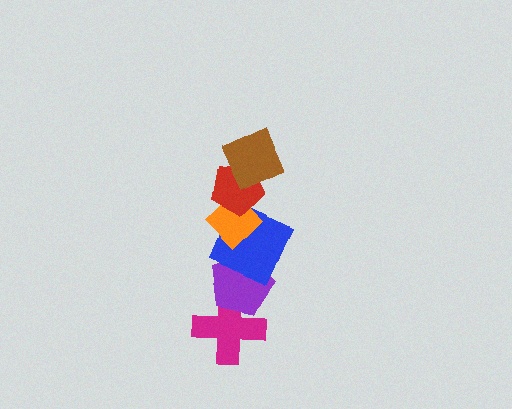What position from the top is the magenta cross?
The magenta cross is 6th from the top.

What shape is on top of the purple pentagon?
The blue square is on top of the purple pentagon.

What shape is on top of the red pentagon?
The brown square is on top of the red pentagon.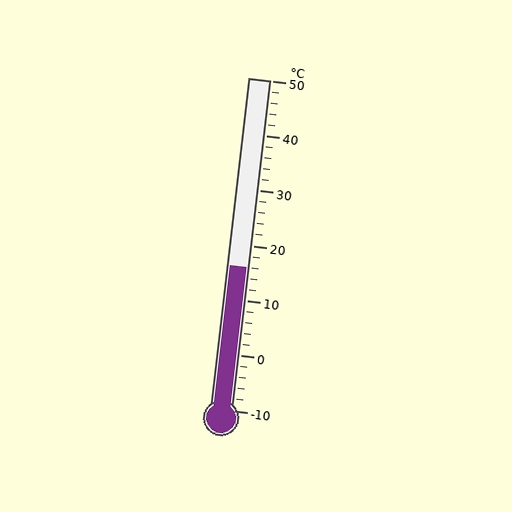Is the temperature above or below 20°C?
The temperature is below 20°C.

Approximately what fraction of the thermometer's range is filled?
The thermometer is filled to approximately 45% of its range.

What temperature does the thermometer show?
The thermometer shows approximately 16°C.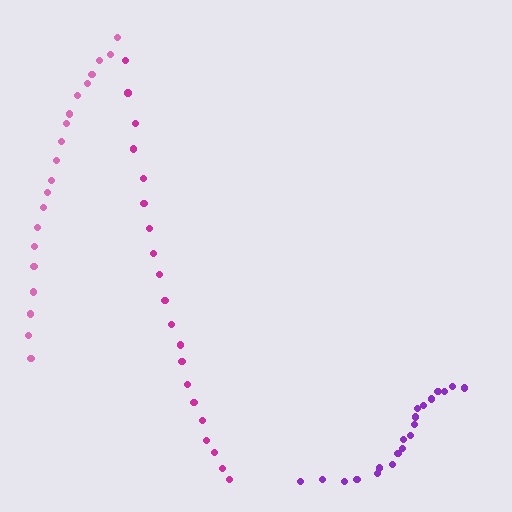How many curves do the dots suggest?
There are 3 distinct paths.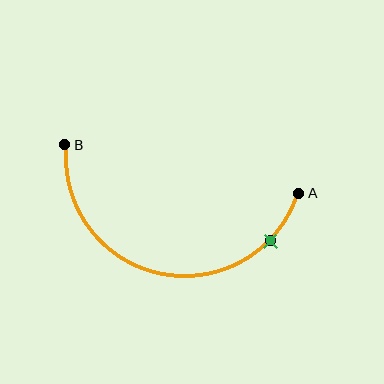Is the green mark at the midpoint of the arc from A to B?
No. The green mark lies on the arc but is closer to endpoint A. The arc midpoint would be at the point on the curve equidistant along the arc from both A and B.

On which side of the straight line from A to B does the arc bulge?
The arc bulges below the straight line connecting A and B.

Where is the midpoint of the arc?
The arc midpoint is the point on the curve farthest from the straight line joining A and B. It sits below that line.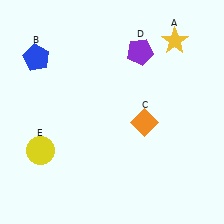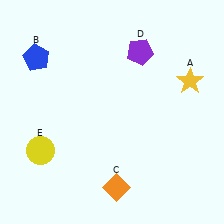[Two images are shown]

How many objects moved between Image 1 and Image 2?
2 objects moved between the two images.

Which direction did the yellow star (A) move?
The yellow star (A) moved down.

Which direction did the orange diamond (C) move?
The orange diamond (C) moved down.